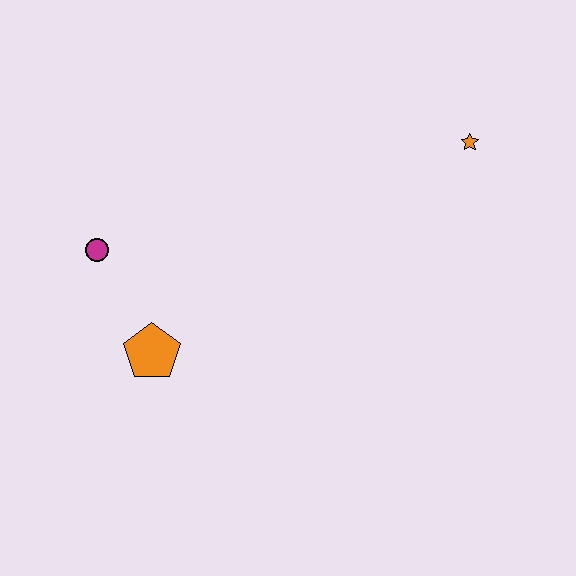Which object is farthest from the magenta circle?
The orange star is farthest from the magenta circle.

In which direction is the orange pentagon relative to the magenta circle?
The orange pentagon is below the magenta circle.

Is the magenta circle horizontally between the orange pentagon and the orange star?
No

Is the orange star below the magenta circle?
No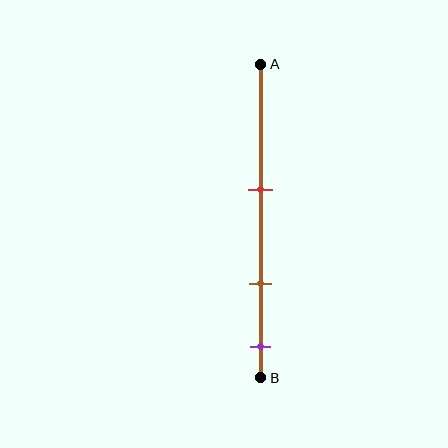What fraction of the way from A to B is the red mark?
The red mark is approximately 40% (0.4) of the way from A to B.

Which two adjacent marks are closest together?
The brown and purple marks are the closest adjacent pair.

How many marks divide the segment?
There are 3 marks dividing the segment.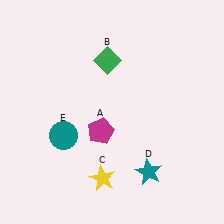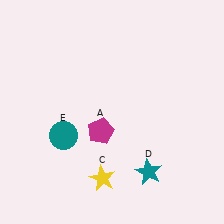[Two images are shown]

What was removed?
The green diamond (B) was removed in Image 2.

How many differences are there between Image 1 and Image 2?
There is 1 difference between the two images.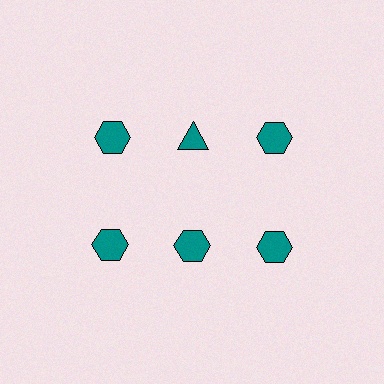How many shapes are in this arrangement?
There are 6 shapes arranged in a grid pattern.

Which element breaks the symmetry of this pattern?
The teal triangle in the top row, second from left column breaks the symmetry. All other shapes are teal hexagons.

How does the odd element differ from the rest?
It has a different shape: triangle instead of hexagon.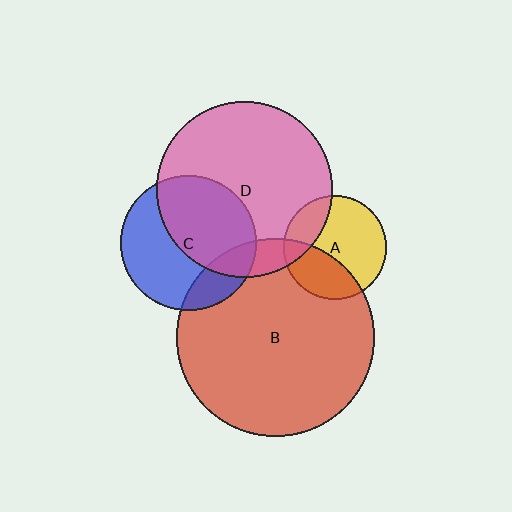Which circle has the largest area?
Circle B (red).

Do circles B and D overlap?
Yes.